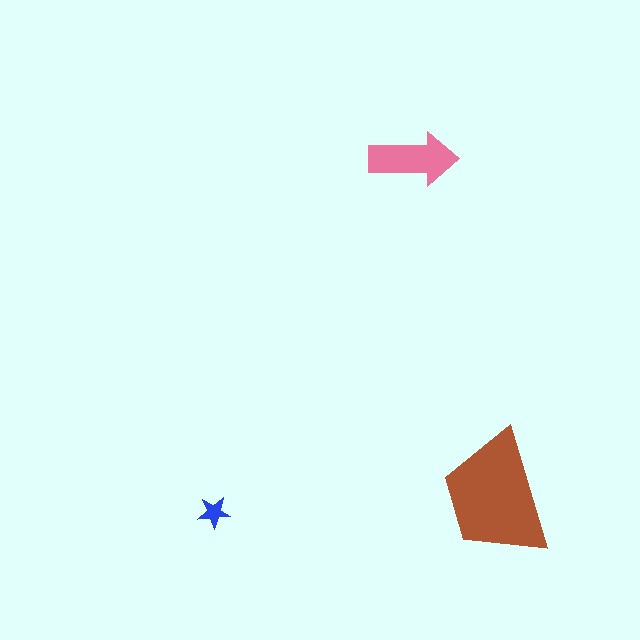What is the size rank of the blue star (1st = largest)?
3rd.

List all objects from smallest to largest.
The blue star, the pink arrow, the brown trapezoid.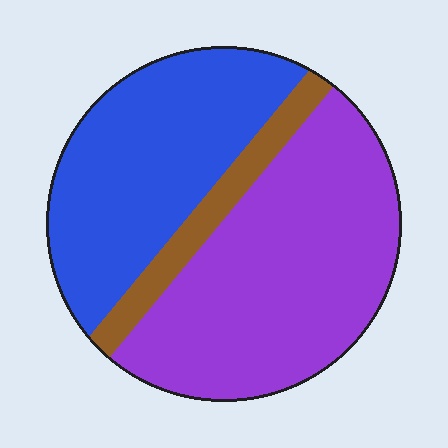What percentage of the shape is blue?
Blue takes up about three eighths (3/8) of the shape.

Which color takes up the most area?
Purple, at roughly 50%.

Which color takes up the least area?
Brown, at roughly 10%.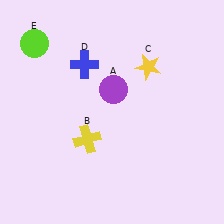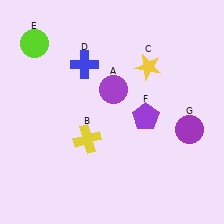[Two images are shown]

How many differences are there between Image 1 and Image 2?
There are 2 differences between the two images.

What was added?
A purple pentagon (F), a purple circle (G) were added in Image 2.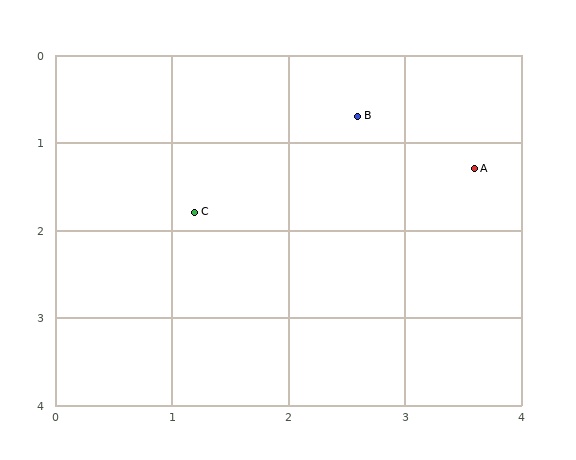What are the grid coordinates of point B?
Point B is at approximately (2.6, 0.7).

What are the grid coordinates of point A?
Point A is at approximately (3.6, 1.3).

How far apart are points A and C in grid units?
Points A and C are about 2.5 grid units apart.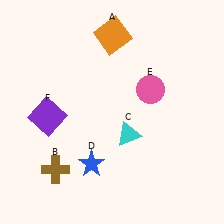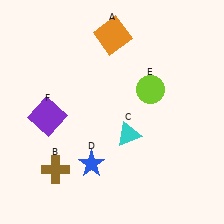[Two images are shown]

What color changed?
The circle (E) changed from pink in Image 1 to lime in Image 2.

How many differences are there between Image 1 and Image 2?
There is 1 difference between the two images.